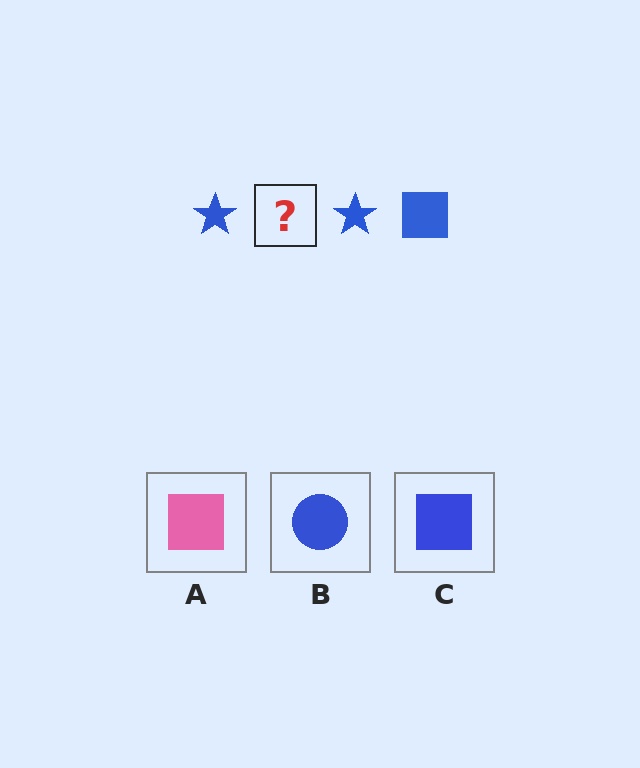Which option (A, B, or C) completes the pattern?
C.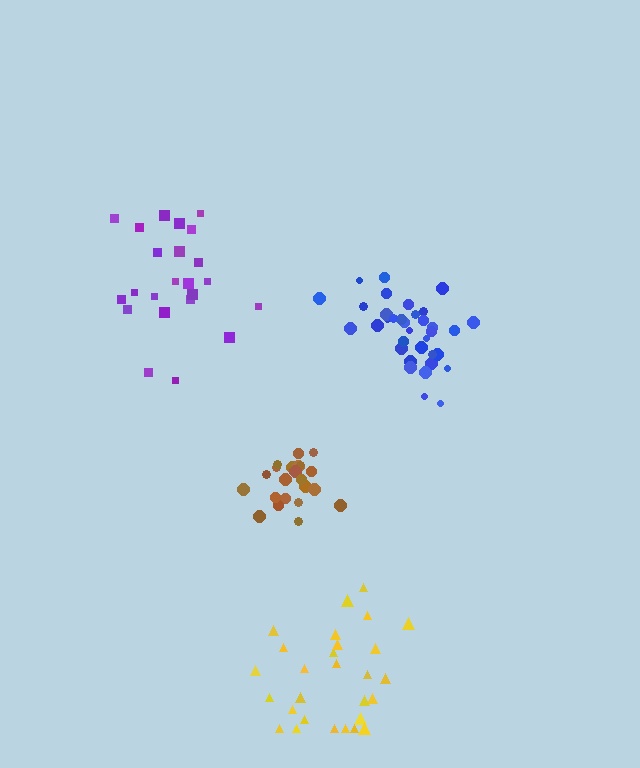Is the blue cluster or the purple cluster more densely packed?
Blue.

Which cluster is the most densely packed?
Brown.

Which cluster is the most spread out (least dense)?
Yellow.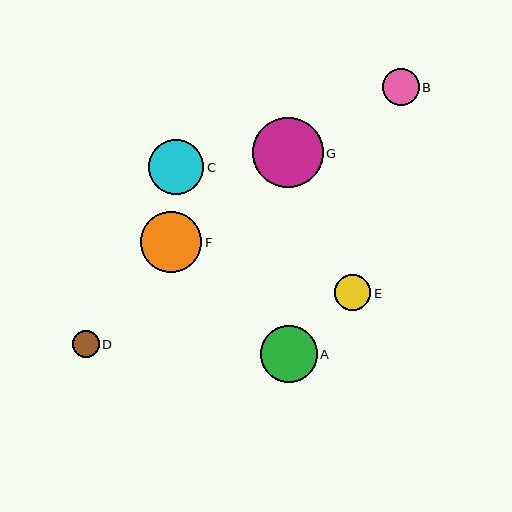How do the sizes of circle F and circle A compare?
Circle F and circle A are approximately the same size.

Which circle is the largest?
Circle G is the largest with a size of approximately 70 pixels.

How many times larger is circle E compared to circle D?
Circle E is approximately 1.4 times the size of circle D.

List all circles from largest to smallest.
From largest to smallest: G, F, A, C, B, E, D.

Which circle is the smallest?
Circle D is the smallest with a size of approximately 26 pixels.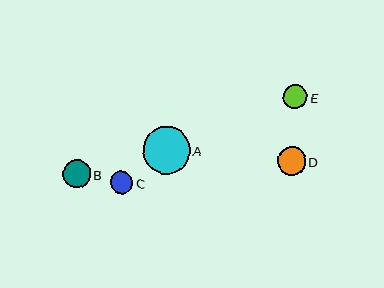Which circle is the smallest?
Circle C is the smallest with a size of approximately 23 pixels.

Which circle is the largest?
Circle A is the largest with a size of approximately 47 pixels.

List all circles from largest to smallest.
From largest to smallest: A, D, B, E, C.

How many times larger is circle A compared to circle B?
Circle A is approximately 1.7 times the size of circle B.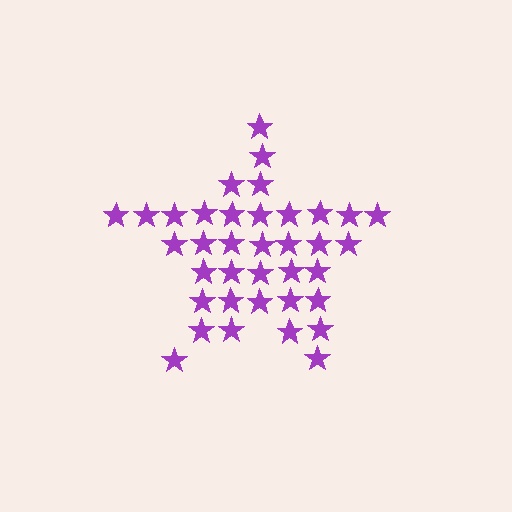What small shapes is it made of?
It is made of small stars.